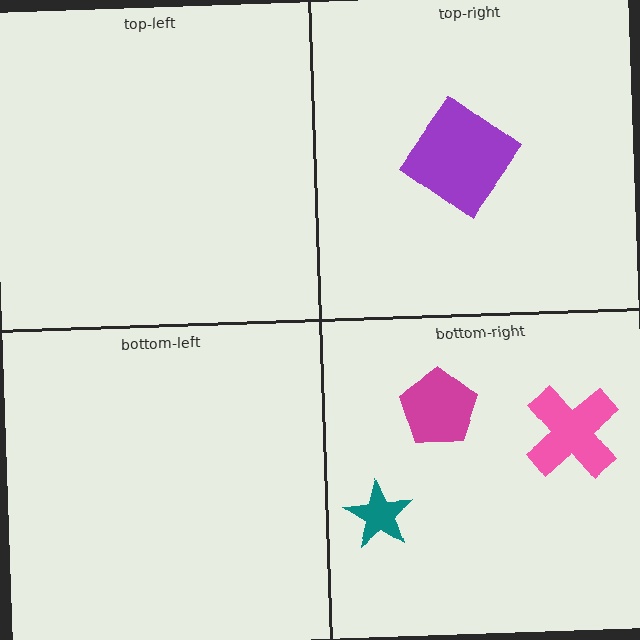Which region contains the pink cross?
The bottom-right region.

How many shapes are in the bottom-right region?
3.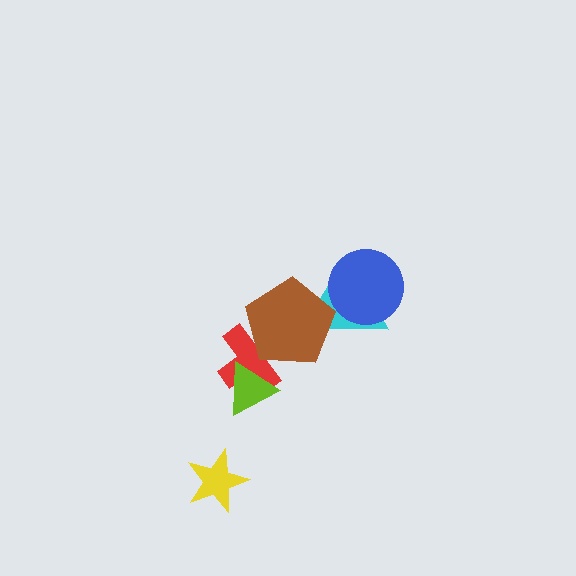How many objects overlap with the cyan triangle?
2 objects overlap with the cyan triangle.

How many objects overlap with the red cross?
2 objects overlap with the red cross.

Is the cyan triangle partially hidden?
Yes, it is partially covered by another shape.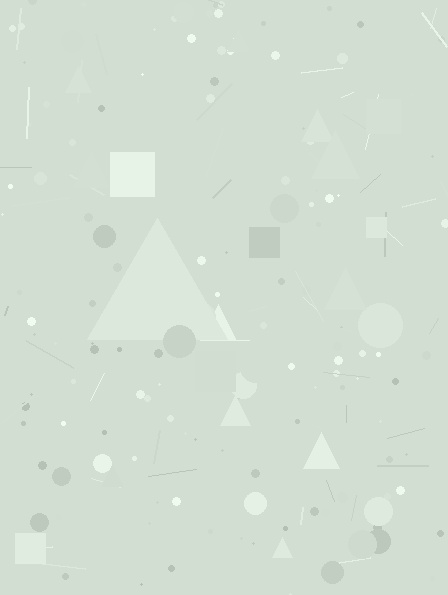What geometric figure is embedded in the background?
A triangle is embedded in the background.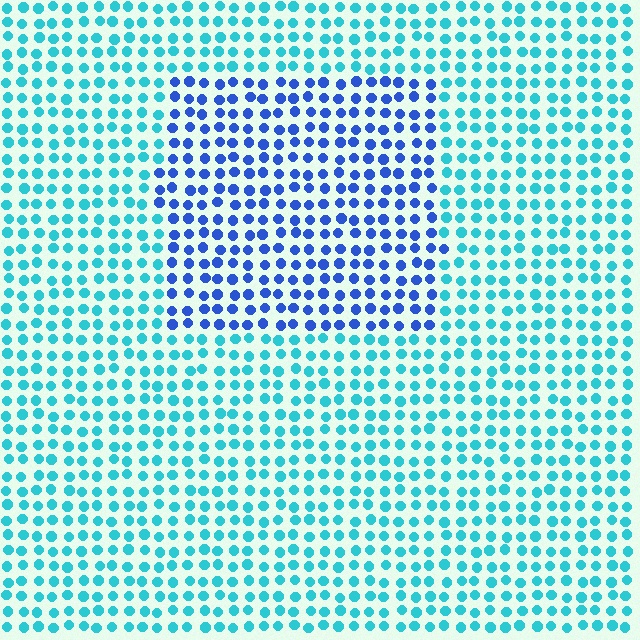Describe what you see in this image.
The image is filled with small cyan elements in a uniform arrangement. A rectangle-shaped region is visible where the elements are tinted to a slightly different hue, forming a subtle color boundary.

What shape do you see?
I see a rectangle.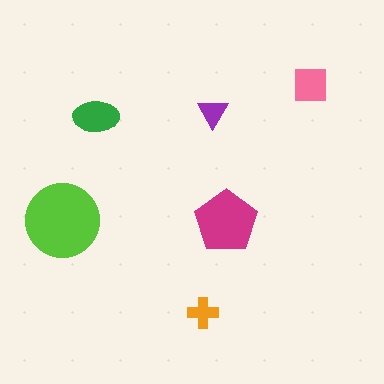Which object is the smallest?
The purple triangle.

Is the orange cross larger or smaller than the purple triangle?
Larger.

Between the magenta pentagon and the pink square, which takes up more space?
The magenta pentagon.